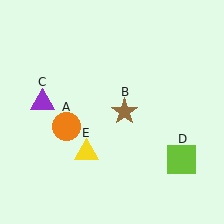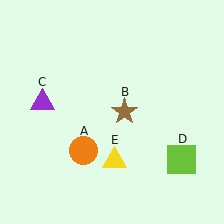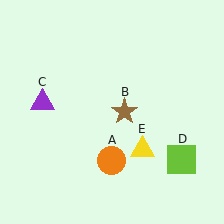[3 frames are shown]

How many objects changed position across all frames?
2 objects changed position: orange circle (object A), yellow triangle (object E).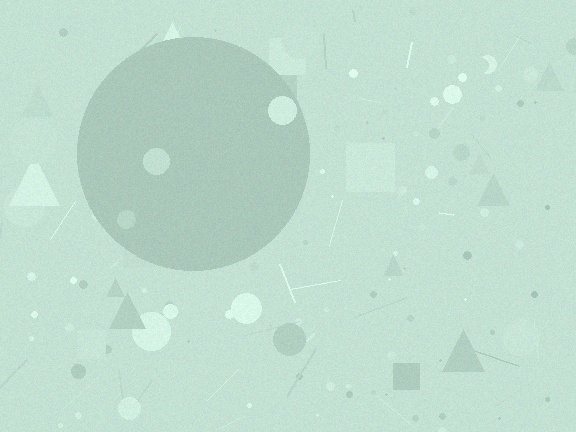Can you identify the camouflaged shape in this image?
The camouflaged shape is a circle.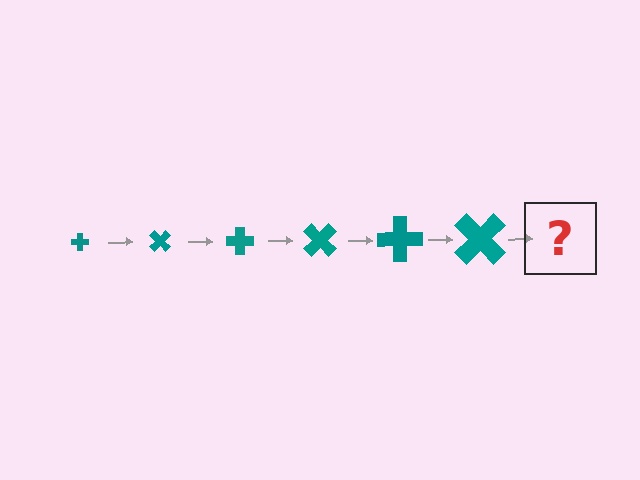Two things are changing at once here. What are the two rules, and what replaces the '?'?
The two rules are that the cross grows larger each step and it rotates 45 degrees each step. The '?' should be a cross, larger than the previous one and rotated 270 degrees from the start.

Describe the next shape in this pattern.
It should be a cross, larger than the previous one and rotated 270 degrees from the start.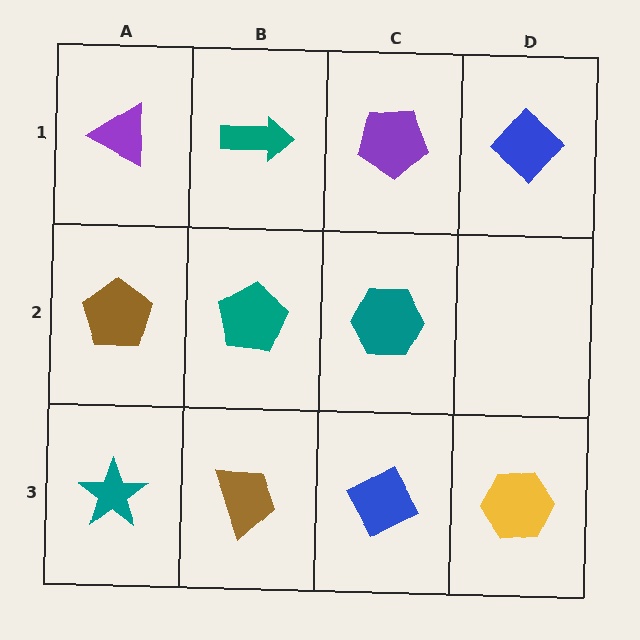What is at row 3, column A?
A teal star.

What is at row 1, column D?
A blue diamond.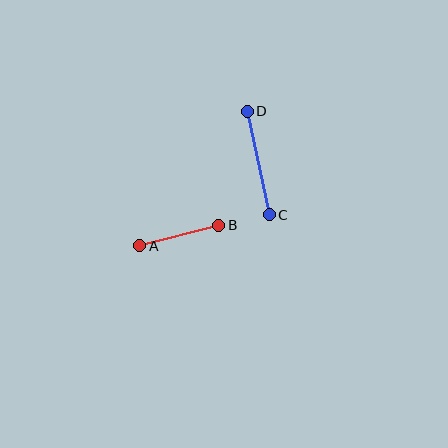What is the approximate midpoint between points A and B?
The midpoint is at approximately (179, 236) pixels.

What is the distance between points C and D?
The distance is approximately 106 pixels.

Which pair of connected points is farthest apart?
Points C and D are farthest apart.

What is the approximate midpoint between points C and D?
The midpoint is at approximately (258, 163) pixels.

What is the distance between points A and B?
The distance is approximately 82 pixels.